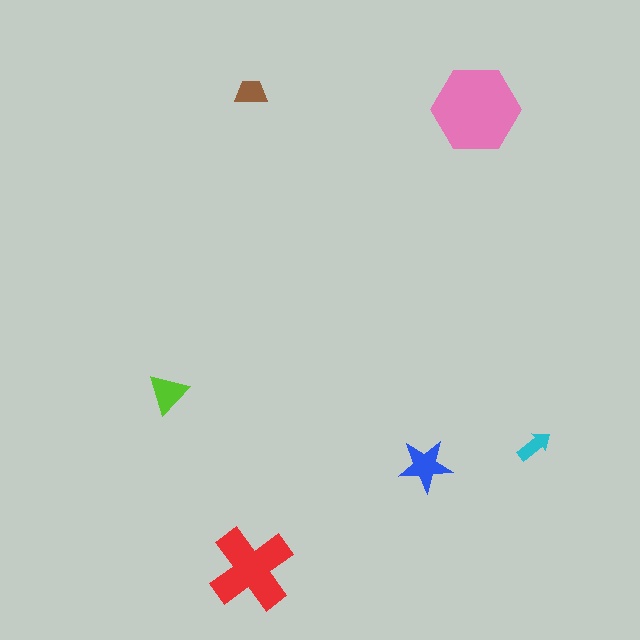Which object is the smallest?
The cyan arrow.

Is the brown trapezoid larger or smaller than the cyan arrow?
Larger.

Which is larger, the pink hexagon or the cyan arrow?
The pink hexagon.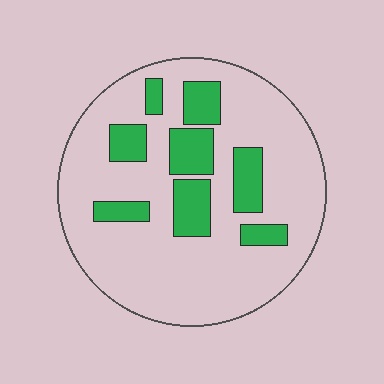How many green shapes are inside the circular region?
8.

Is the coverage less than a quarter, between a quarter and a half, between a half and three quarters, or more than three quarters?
Less than a quarter.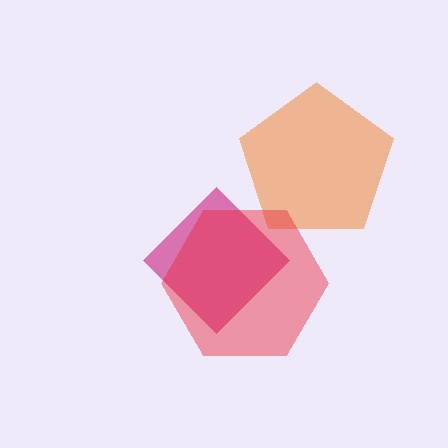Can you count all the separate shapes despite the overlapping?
Yes, there are 3 separate shapes.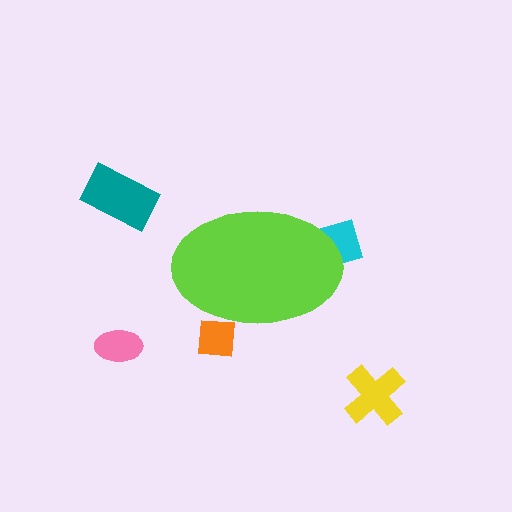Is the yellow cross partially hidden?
No, the yellow cross is fully visible.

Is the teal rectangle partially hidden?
No, the teal rectangle is fully visible.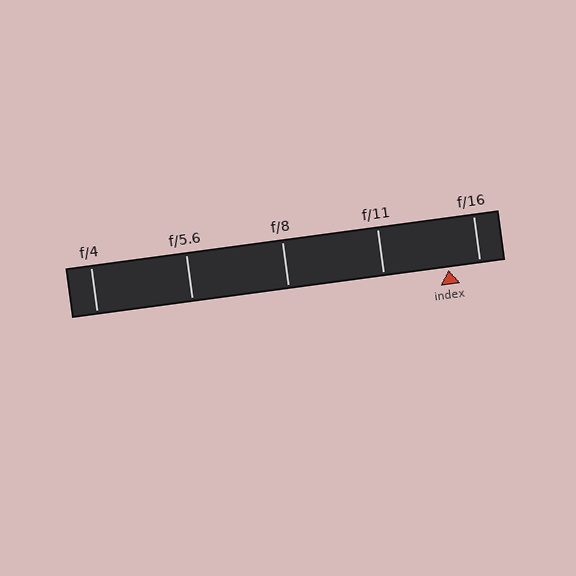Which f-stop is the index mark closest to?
The index mark is closest to f/16.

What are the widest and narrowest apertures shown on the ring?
The widest aperture shown is f/4 and the narrowest is f/16.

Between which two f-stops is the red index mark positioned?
The index mark is between f/11 and f/16.